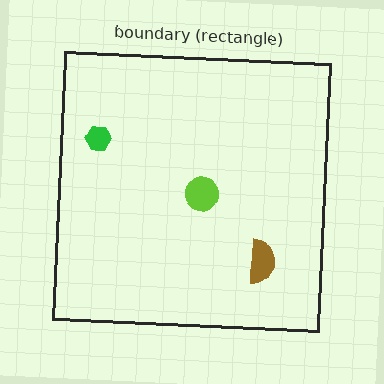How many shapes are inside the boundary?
3 inside, 0 outside.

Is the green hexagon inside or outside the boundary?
Inside.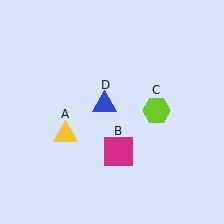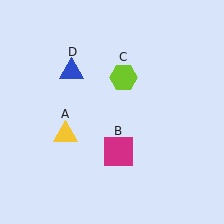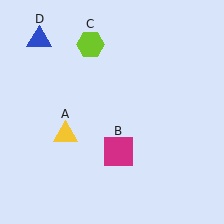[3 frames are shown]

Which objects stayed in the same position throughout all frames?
Yellow triangle (object A) and magenta square (object B) remained stationary.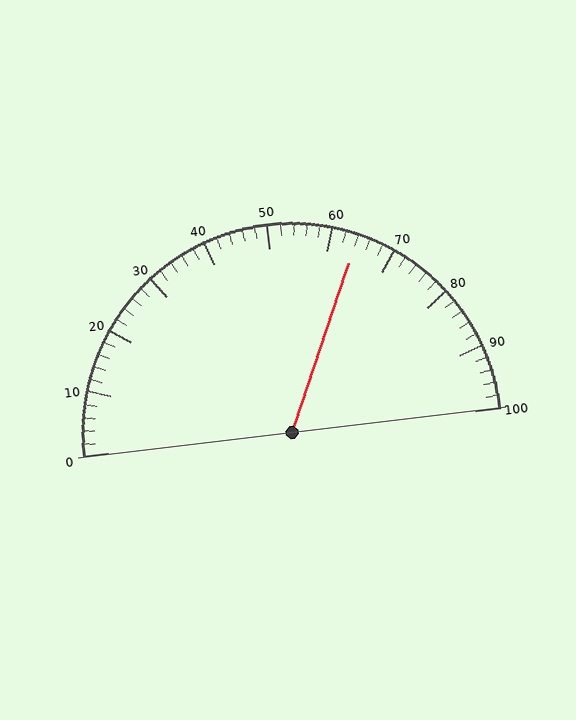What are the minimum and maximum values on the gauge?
The gauge ranges from 0 to 100.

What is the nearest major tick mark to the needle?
The nearest major tick mark is 60.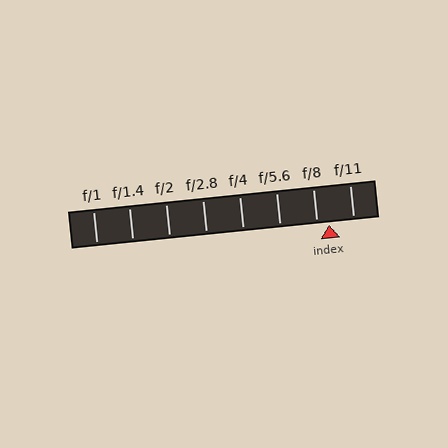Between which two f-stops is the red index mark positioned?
The index mark is between f/8 and f/11.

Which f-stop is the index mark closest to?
The index mark is closest to f/8.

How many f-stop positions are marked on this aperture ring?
There are 8 f-stop positions marked.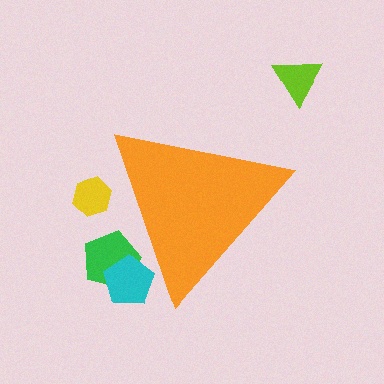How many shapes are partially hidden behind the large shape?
3 shapes are partially hidden.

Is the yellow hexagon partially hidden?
Yes, the yellow hexagon is partially hidden behind the orange triangle.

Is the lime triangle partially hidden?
No, the lime triangle is fully visible.